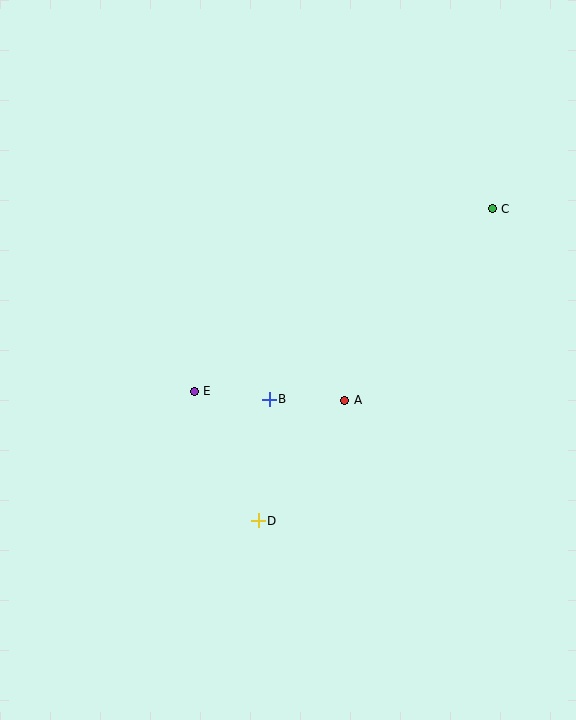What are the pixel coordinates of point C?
Point C is at (492, 209).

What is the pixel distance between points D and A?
The distance between D and A is 148 pixels.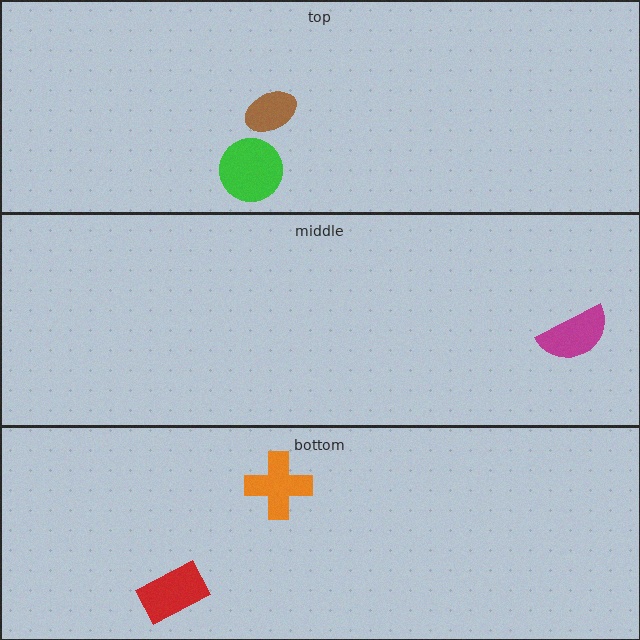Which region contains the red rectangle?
The bottom region.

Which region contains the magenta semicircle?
The middle region.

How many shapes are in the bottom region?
2.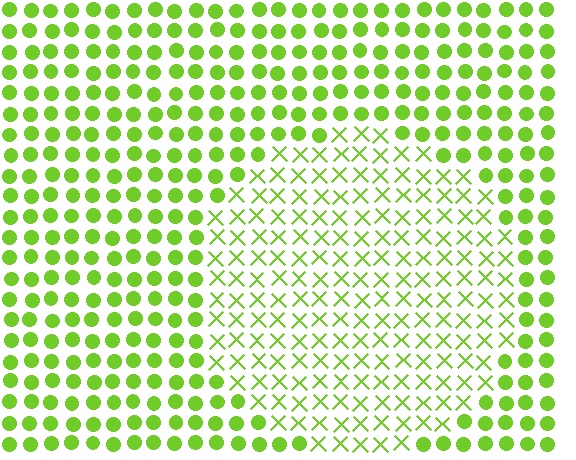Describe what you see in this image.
The image is filled with small lime elements arranged in a uniform grid. A circle-shaped region contains X marks, while the surrounding area contains circles. The boundary is defined purely by the change in element shape.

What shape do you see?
I see a circle.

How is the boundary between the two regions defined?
The boundary is defined by a change in element shape: X marks inside vs. circles outside. All elements share the same color and spacing.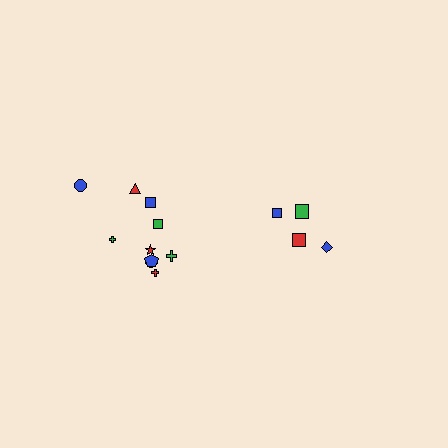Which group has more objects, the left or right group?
The left group.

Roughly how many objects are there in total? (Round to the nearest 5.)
Roughly 15 objects in total.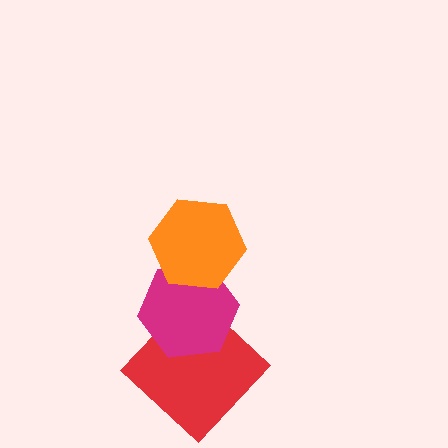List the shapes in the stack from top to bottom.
From top to bottom: the orange hexagon, the magenta hexagon, the red diamond.